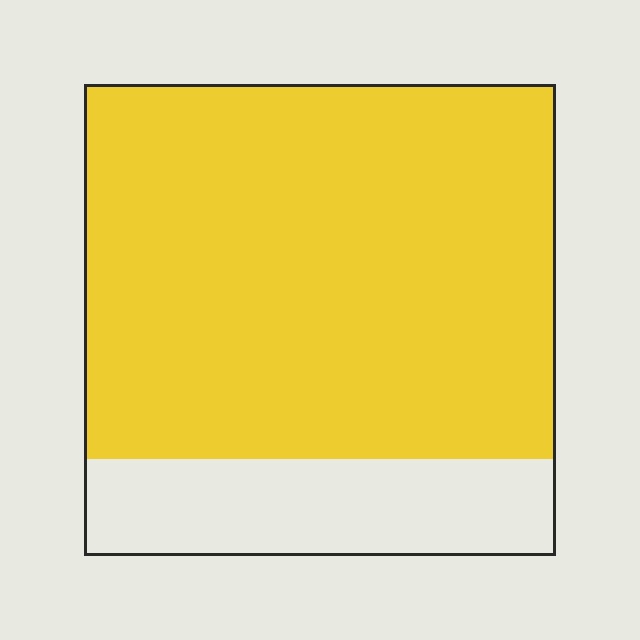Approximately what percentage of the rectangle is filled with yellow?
Approximately 80%.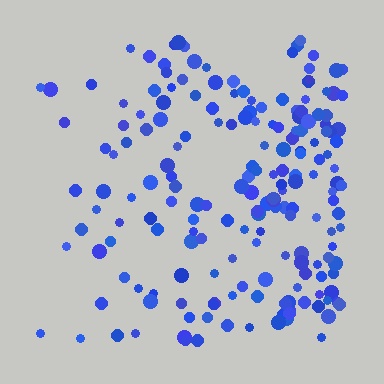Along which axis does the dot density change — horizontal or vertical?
Horizontal.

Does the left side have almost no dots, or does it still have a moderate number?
Still a moderate number, just noticeably fewer than the right.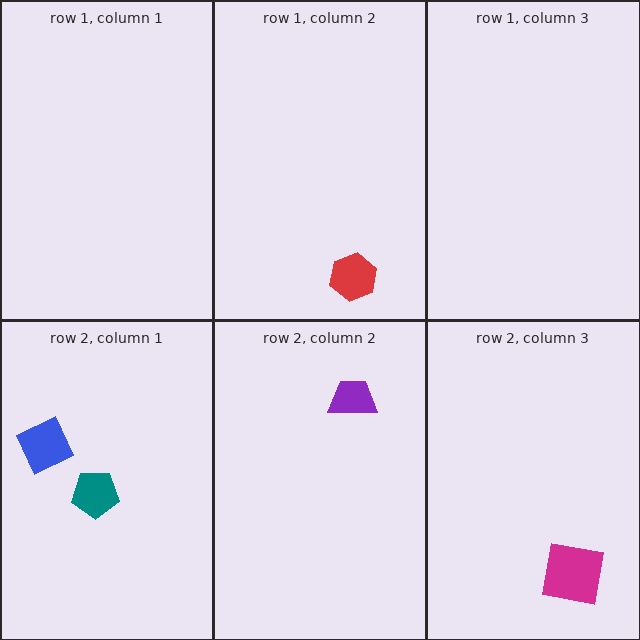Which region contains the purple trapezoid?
The row 2, column 2 region.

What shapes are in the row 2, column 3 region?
The magenta square.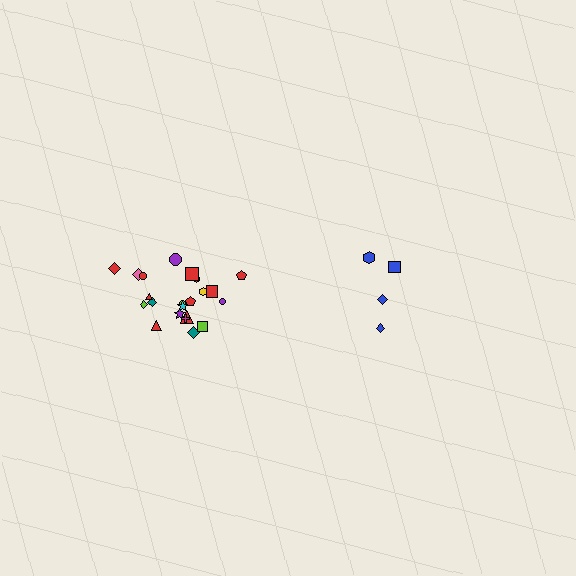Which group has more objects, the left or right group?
The left group.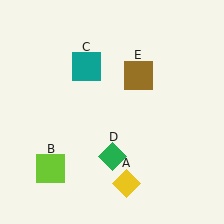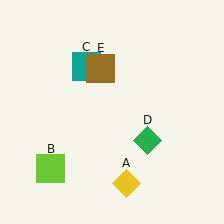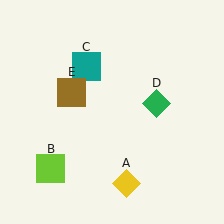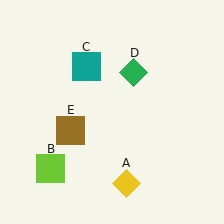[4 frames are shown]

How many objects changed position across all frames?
2 objects changed position: green diamond (object D), brown square (object E).